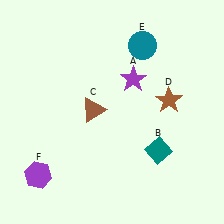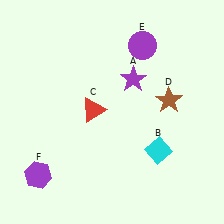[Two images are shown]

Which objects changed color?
B changed from teal to cyan. C changed from brown to red. E changed from teal to purple.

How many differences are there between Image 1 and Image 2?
There are 3 differences between the two images.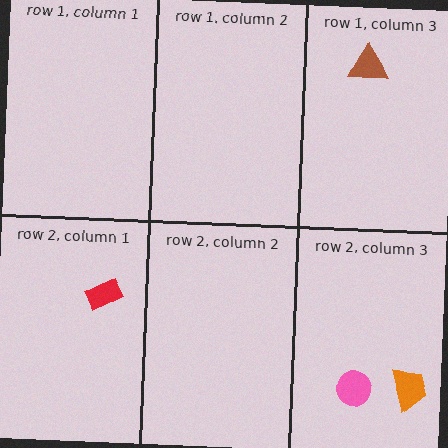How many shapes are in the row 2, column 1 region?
1.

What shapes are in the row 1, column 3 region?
The brown triangle.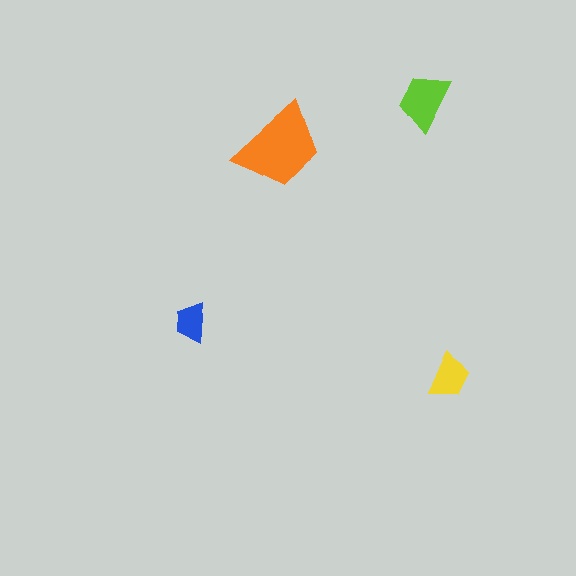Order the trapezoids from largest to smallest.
the orange one, the lime one, the yellow one, the blue one.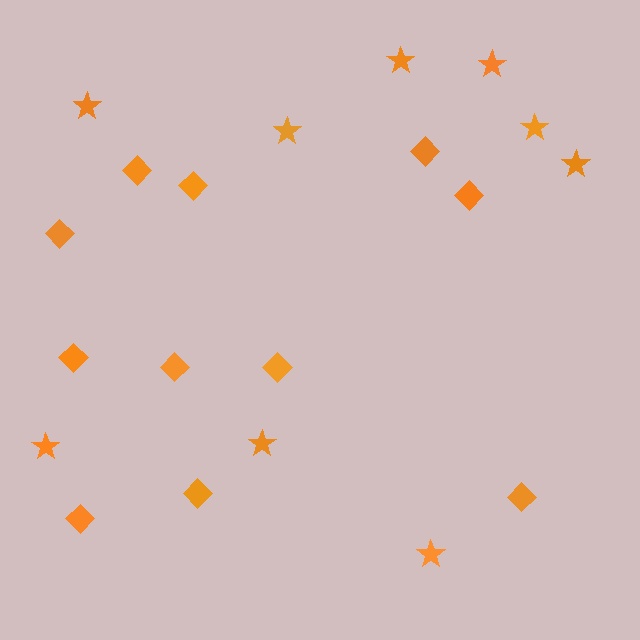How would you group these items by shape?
There are 2 groups: one group of stars (9) and one group of diamonds (11).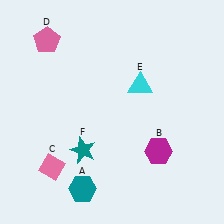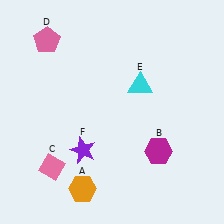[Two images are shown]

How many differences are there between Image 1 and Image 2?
There are 2 differences between the two images.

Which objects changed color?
A changed from teal to orange. F changed from teal to purple.